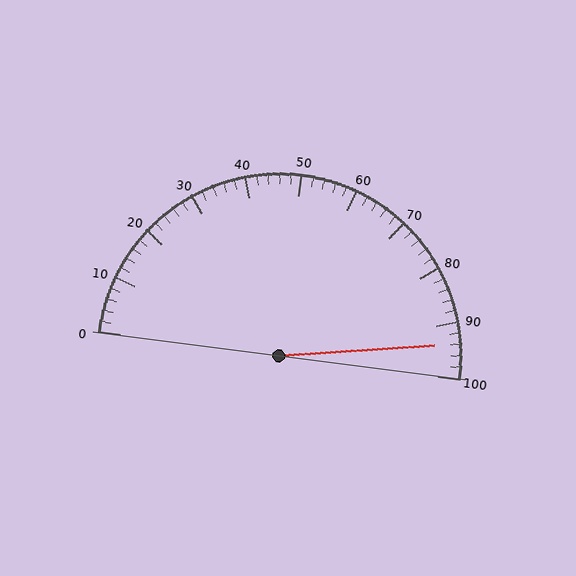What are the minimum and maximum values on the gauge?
The gauge ranges from 0 to 100.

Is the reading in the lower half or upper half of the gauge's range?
The reading is in the upper half of the range (0 to 100).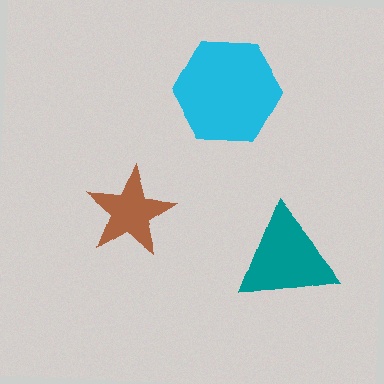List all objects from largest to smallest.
The cyan hexagon, the teal triangle, the brown star.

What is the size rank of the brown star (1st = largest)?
3rd.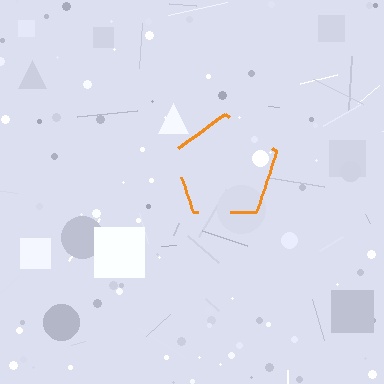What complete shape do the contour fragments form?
The contour fragments form a pentagon.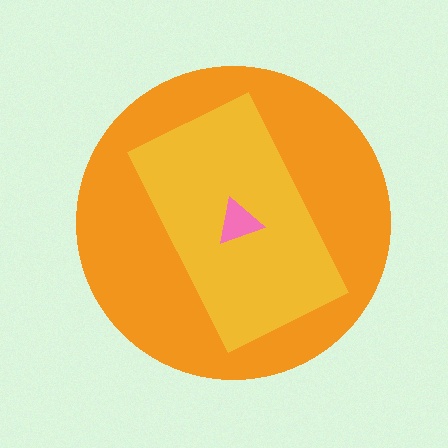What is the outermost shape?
The orange circle.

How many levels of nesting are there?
3.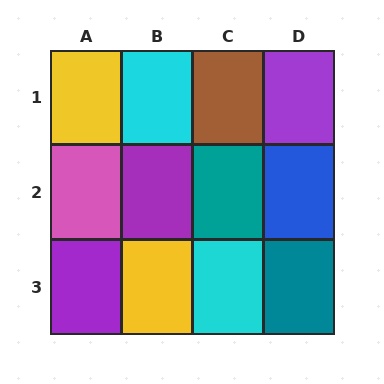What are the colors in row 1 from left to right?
Yellow, cyan, brown, purple.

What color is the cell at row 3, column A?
Purple.